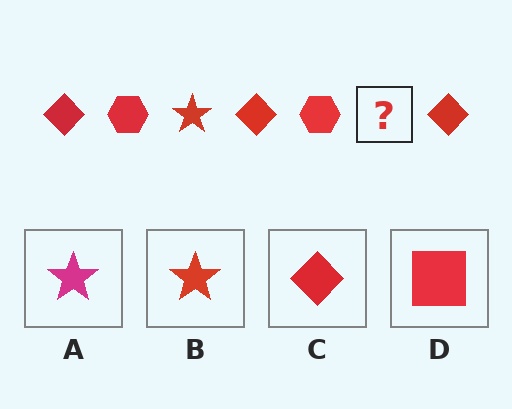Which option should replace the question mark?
Option B.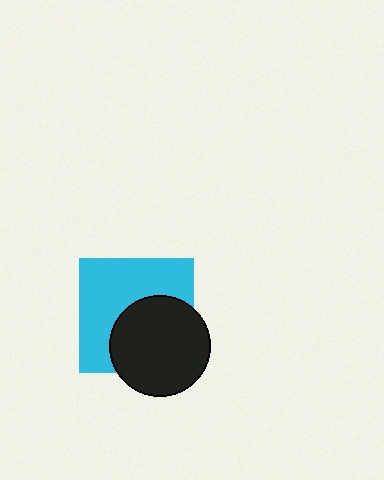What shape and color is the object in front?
The object in front is a black circle.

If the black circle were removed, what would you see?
You would see the complete cyan square.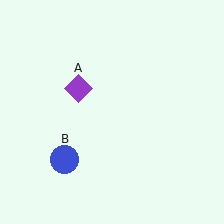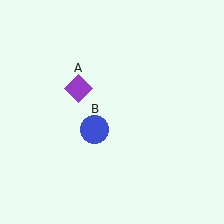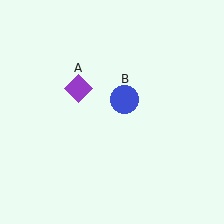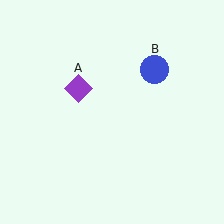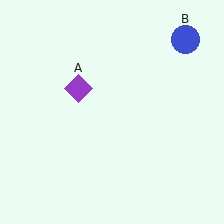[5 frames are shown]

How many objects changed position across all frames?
1 object changed position: blue circle (object B).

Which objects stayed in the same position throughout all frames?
Purple diamond (object A) remained stationary.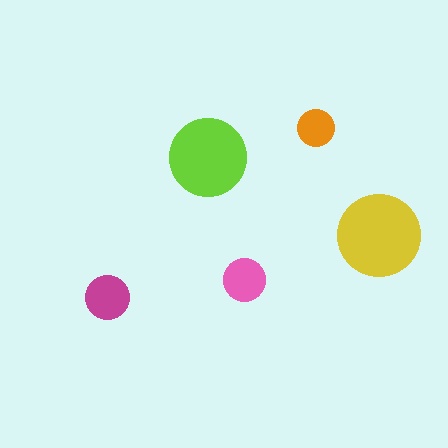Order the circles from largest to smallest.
the yellow one, the lime one, the magenta one, the pink one, the orange one.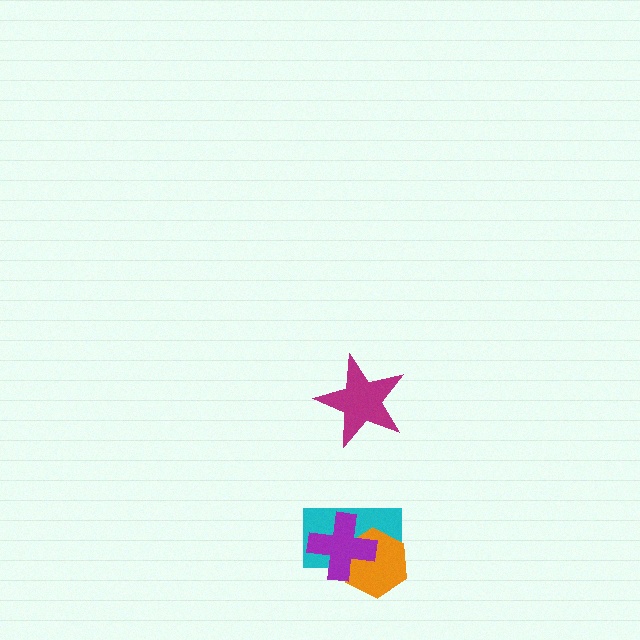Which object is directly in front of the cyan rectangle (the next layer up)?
The orange hexagon is directly in front of the cyan rectangle.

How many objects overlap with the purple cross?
2 objects overlap with the purple cross.